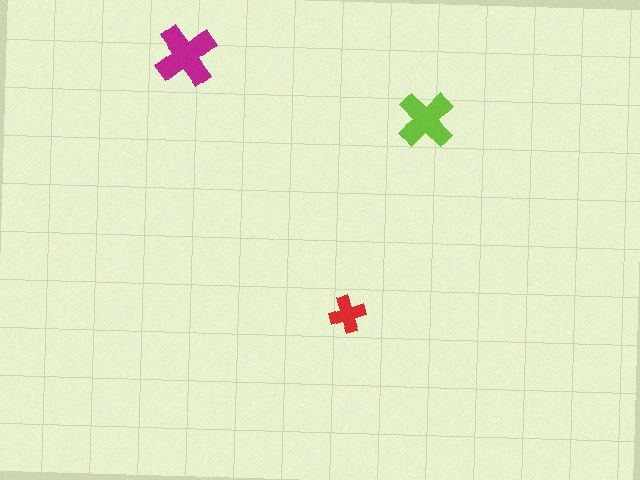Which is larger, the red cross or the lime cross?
The lime one.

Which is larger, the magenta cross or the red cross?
The magenta one.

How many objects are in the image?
There are 3 objects in the image.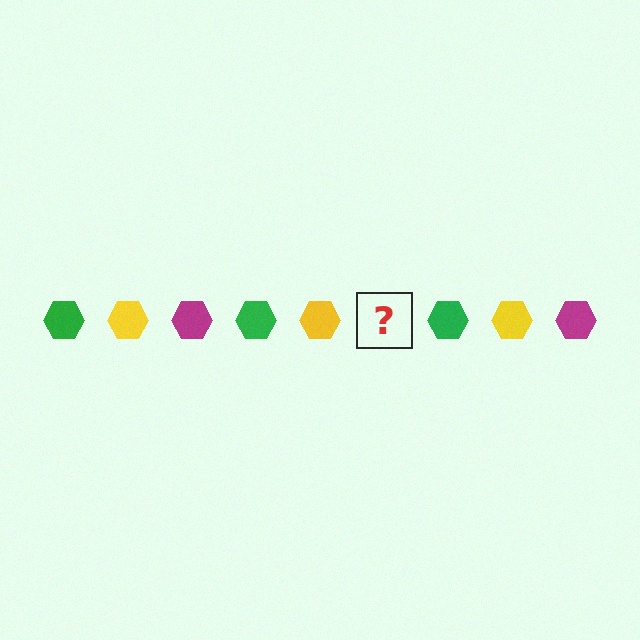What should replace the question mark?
The question mark should be replaced with a magenta hexagon.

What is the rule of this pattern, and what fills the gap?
The rule is that the pattern cycles through green, yellow, magenta hexagons. The gap should be filled with a magenta hexagon.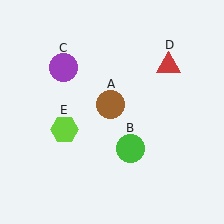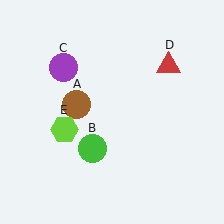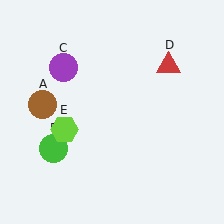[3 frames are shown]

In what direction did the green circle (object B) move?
The green circle (object B) moved left.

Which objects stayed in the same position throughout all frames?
Purple circle (object C) and red triangle (object D) and lime hexagon (object E) remained stationary.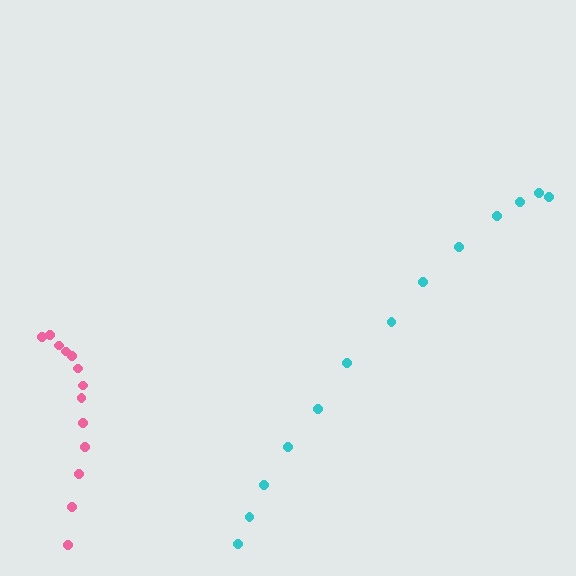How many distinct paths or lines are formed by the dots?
There are 2 distinct paths.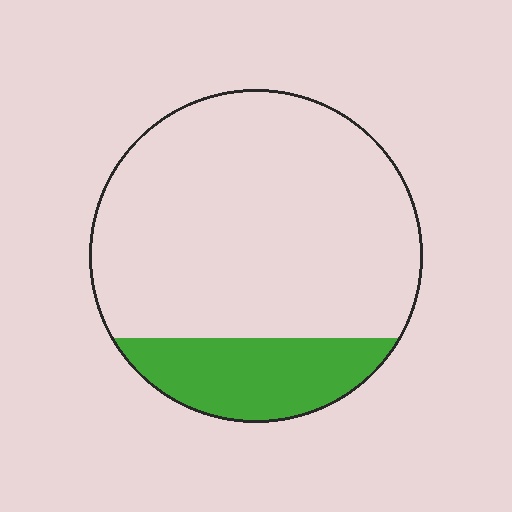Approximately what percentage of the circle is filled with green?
Approximately 20%.